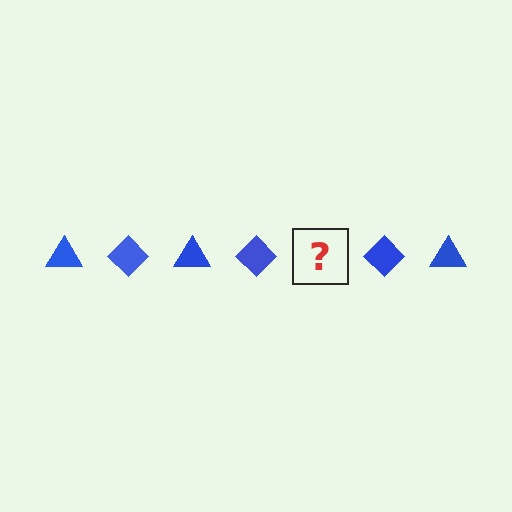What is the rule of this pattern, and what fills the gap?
The rule is that the pattern cycles through triangle, diamond shapes in blue. The gap should be filled with a blue triangle.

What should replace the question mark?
The question mark should be replaced with a blue triangle.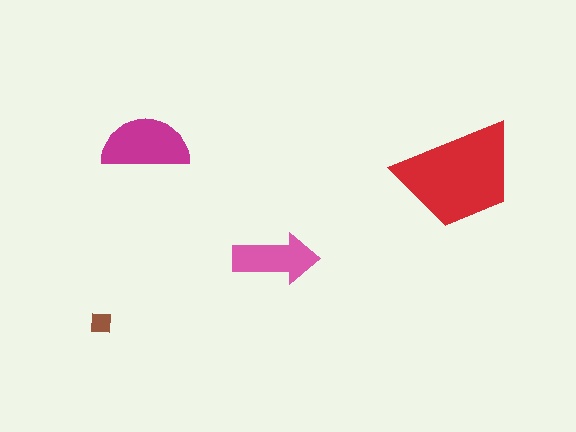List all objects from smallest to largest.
The brown square, the pink arrow, the magenta semicircle, the red trapezoid.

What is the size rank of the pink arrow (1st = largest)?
3rd.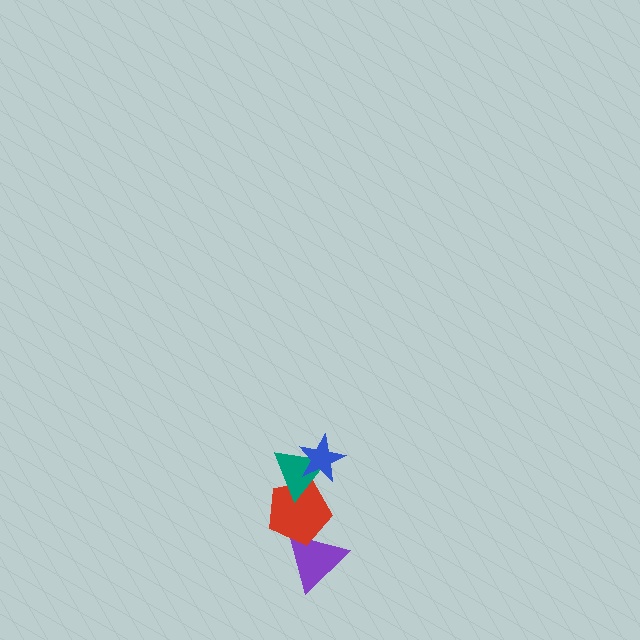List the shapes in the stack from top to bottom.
From top to bottom: the blue star, the teal triangle, the red pentagon, the purple triangle.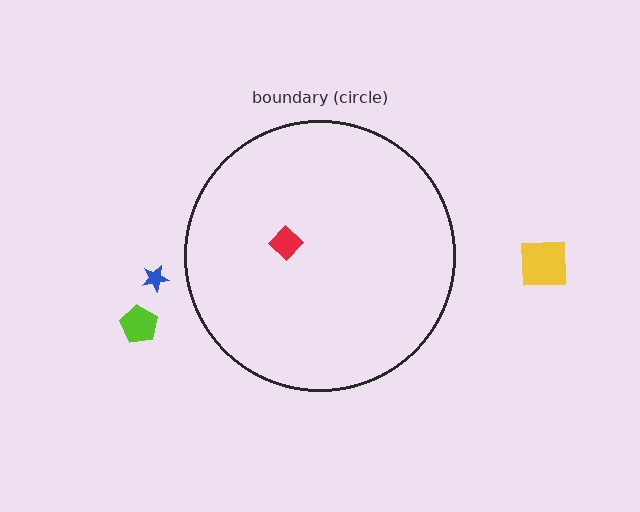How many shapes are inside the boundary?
1 inside, 3 outside.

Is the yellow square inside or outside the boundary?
Outside.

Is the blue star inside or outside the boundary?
Outside.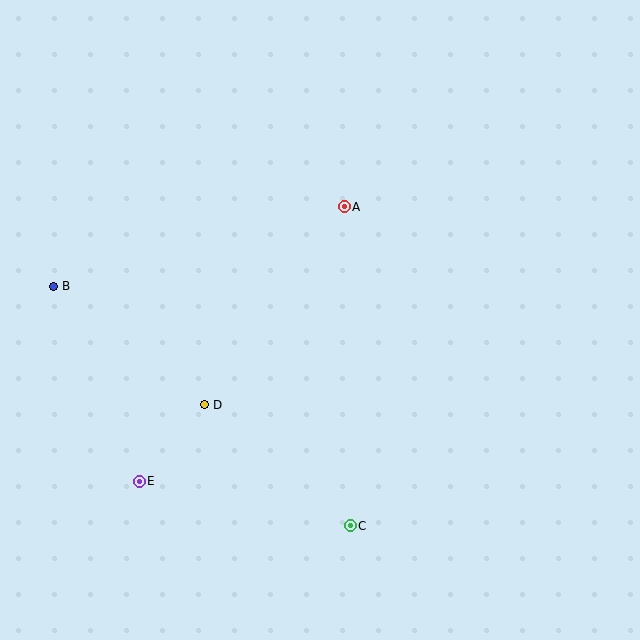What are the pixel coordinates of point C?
Point C is at (350, 526).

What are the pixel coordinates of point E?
Point E is at (139, 481).